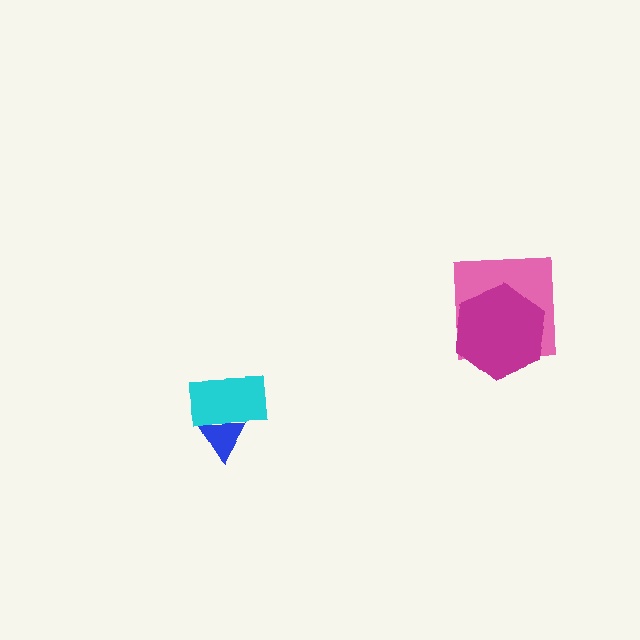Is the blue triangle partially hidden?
Yes, it is partially covered by another shape.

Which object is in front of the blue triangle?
The cyan rectangle is in front of the blue triangle.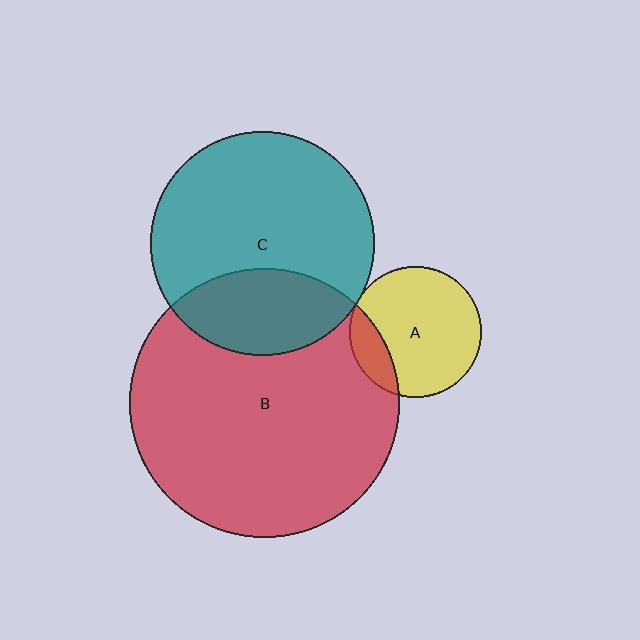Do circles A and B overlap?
Yes.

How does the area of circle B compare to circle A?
Approximately 4.2 times.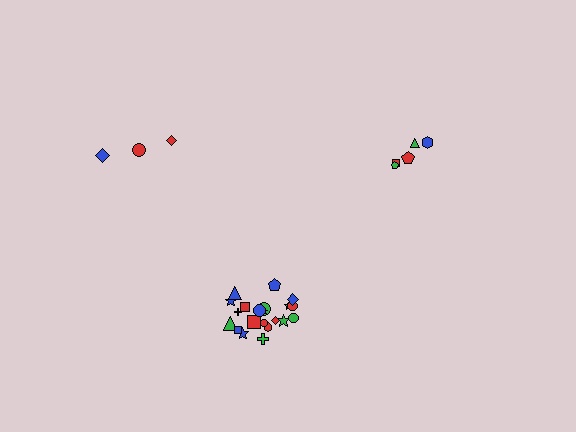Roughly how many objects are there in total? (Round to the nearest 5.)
Roughly 30 objects in total.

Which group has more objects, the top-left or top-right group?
The top-right group.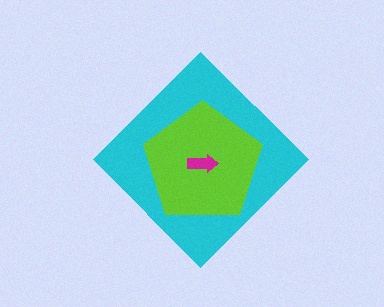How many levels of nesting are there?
3.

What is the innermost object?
The magenta arrow.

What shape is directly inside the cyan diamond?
The lime pentagon.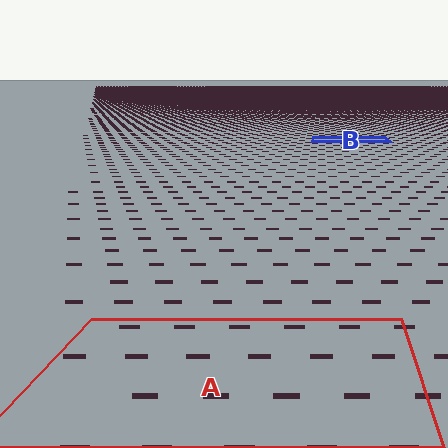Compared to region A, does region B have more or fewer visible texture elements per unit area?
Region B has more texture elements per unit area — they are packed more densely because it is farther away.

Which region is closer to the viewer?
Region A is closer. The texture elements there are larger and more spread out.